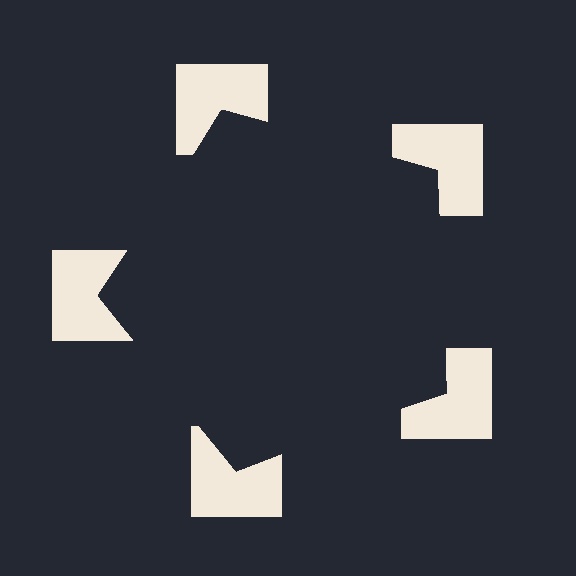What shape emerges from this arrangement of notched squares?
An illusory pentagon — its edges are inferred from the aligned wedge cuts in the notched squares, not physically drawn.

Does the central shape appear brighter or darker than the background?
It typically appears slightly darker than the background, even though no actual brightness change is drawn.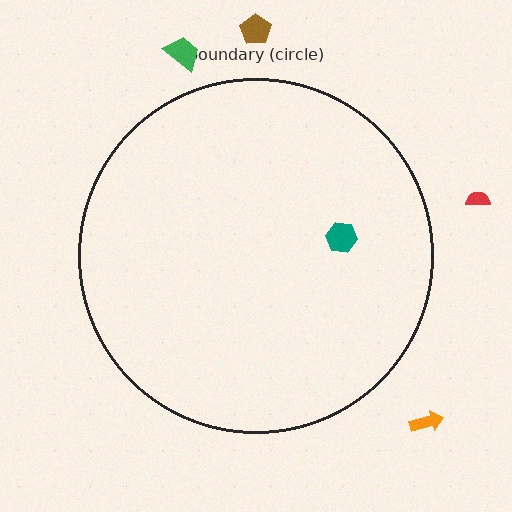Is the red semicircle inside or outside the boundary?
Outside.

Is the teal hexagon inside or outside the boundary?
Inside.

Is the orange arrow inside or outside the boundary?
Outside.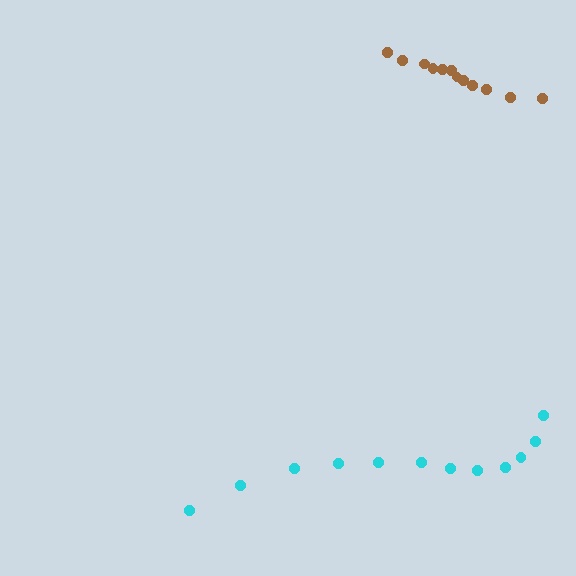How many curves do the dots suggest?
There are 2 distinct paths.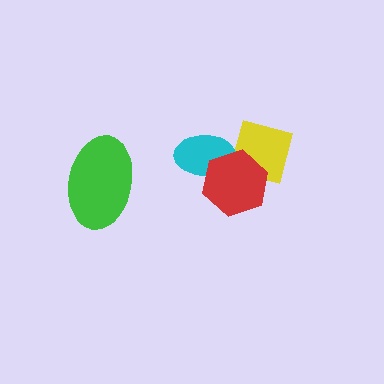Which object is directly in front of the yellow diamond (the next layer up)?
The cyan ellipse is directly in front of the yellow diamond.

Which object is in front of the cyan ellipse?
The red hexagon is in front of the cyan ellipse.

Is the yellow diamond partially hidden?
Yes, it is partially covered by another shape.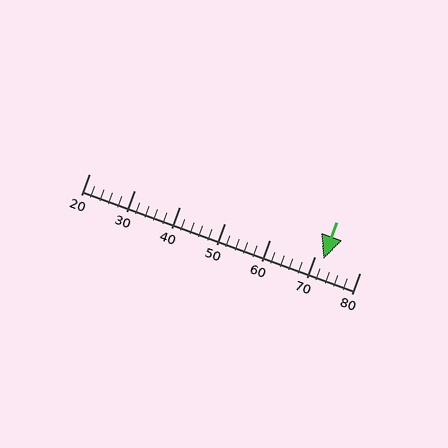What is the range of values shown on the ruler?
The ruler shows values from 20 to 80.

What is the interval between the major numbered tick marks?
The major tick marks are spaced 10 units apart.